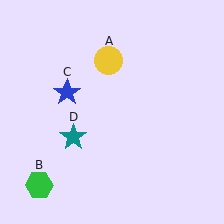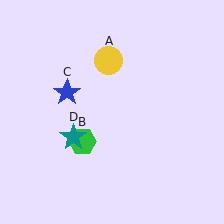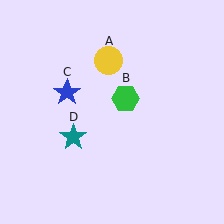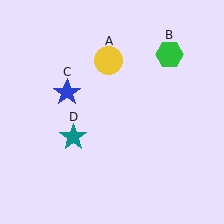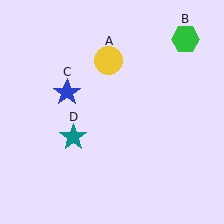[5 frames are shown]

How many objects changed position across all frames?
1 object changed position: green hexagon (object B).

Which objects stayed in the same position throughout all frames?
Yellow circle (object A) and blue star (object C) and teal star (object D) remained stationary.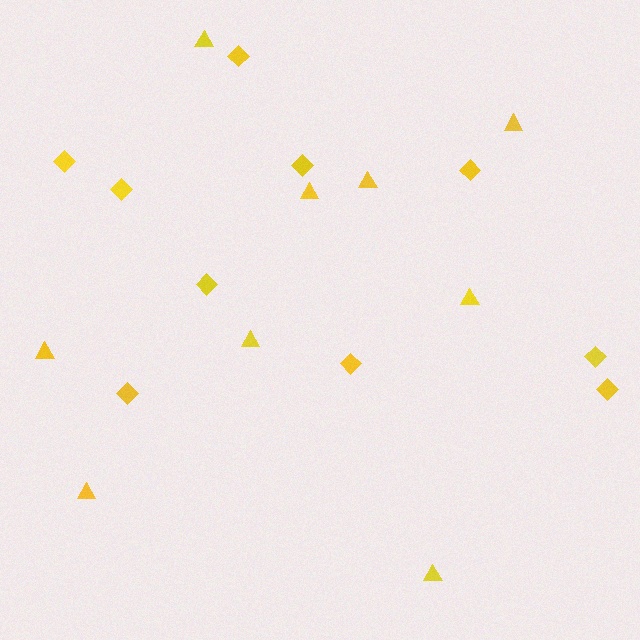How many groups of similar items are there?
There are 2 groups: one group of triangles (9) and one group of diamonds (10).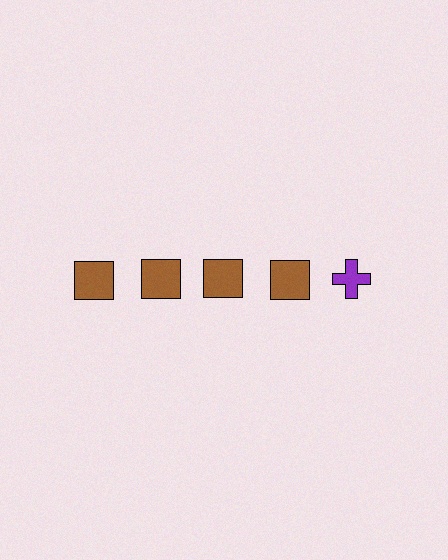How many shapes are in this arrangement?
There are 5 shapes arranged in a grid pattern.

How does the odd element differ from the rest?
It differs in both color (purple instead of brown) and shape (cross instead of square).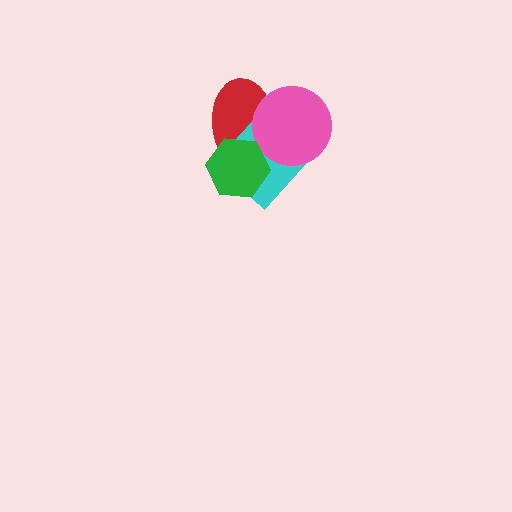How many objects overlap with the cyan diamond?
3 objects overlap with the cyan diamond.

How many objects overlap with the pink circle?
2 objects overlap with the pink circle.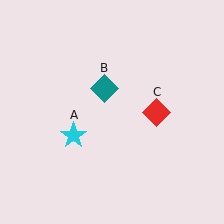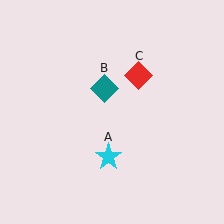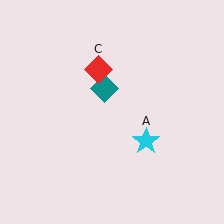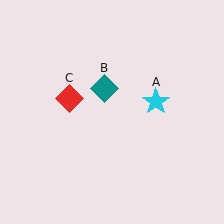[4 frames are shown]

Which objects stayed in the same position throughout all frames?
Teal diamond (object B) remained stationary.